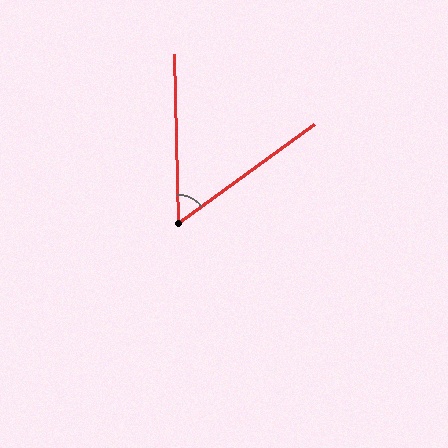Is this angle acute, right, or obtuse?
It is acute.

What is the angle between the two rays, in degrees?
Approximately 55 degrees.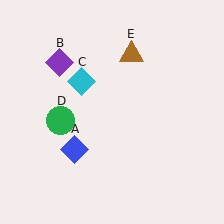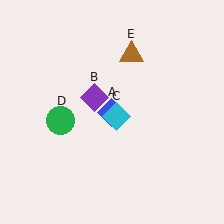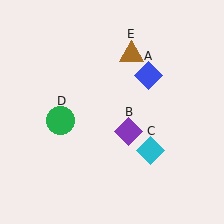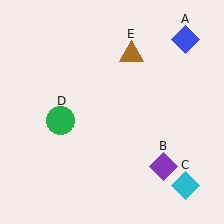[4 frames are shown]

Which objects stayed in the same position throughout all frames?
Green circle (object D) and brown triangle (object E) remained stationary.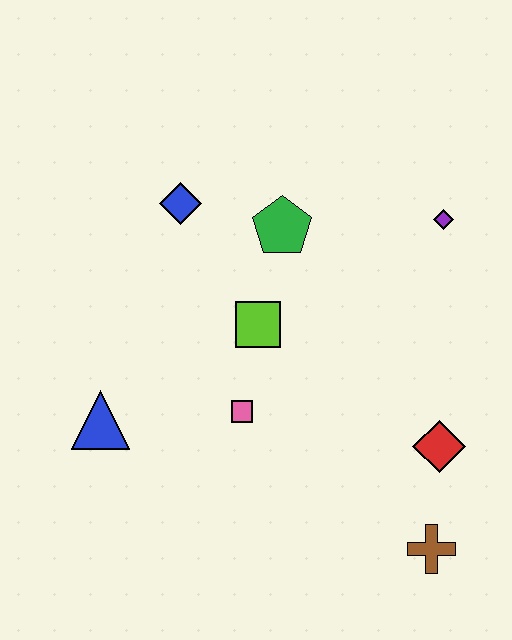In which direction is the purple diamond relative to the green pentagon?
The purple diamond is to the right of the green pentagon.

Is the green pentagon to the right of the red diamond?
No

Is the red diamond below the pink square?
Yes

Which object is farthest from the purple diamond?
The blue triangle is farthest from the purple diamond.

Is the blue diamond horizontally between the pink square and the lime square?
No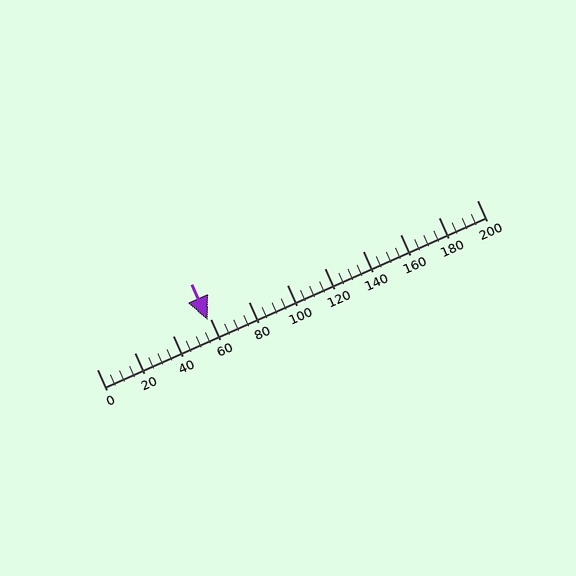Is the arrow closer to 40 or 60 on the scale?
The arrow is closer to 60.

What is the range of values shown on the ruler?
The ruler shows values from 0 to 200.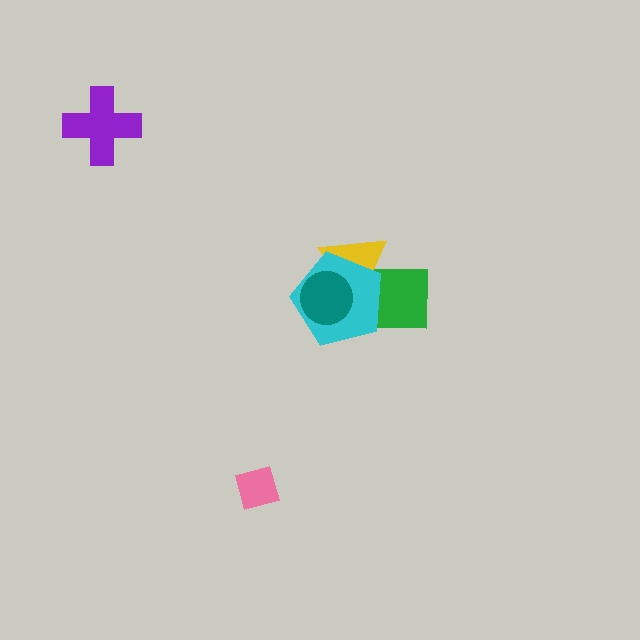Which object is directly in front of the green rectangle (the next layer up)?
The yellow triangle is directly in front of the green rectangle.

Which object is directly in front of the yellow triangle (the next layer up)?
The cyan pentagon is directly in front of the yellow triangle.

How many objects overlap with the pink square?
0 objects overlap with the pink square.